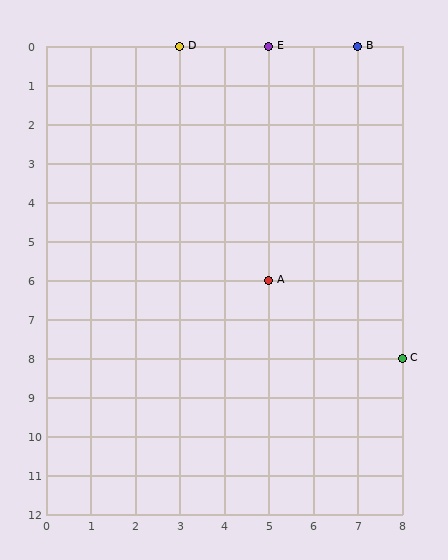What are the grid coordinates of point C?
Point C is at grid coordinates (8, 8).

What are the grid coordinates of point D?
Point D is at grid coordinates (3, 0).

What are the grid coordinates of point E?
Point E is at grid coordinates (5, 0).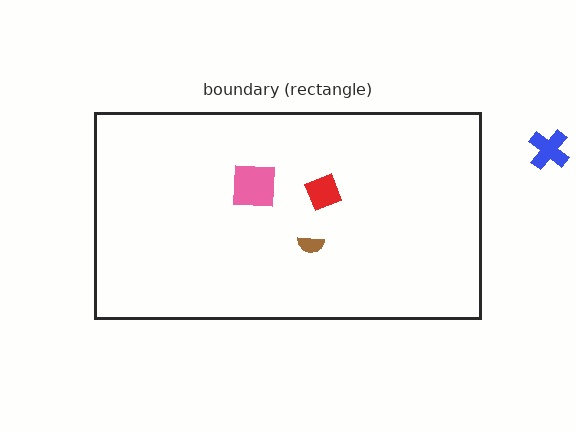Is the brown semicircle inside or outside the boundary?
Inside.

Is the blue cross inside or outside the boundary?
Outside.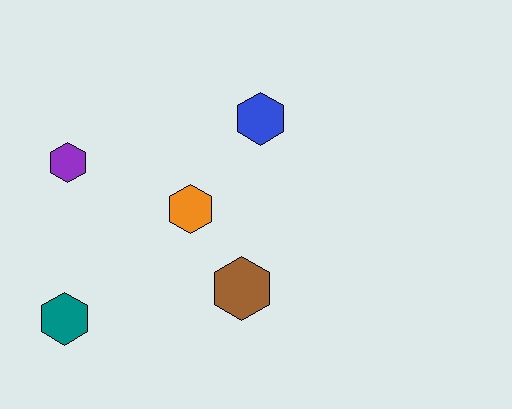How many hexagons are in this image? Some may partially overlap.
There are 5 hexagons.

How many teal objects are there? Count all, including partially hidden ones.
There is 1 teal object.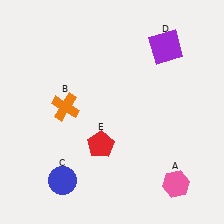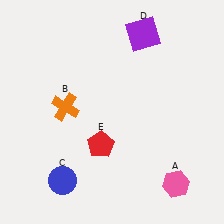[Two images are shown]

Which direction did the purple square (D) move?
The purple square (D) moved left.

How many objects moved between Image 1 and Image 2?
1 object moved between the two images.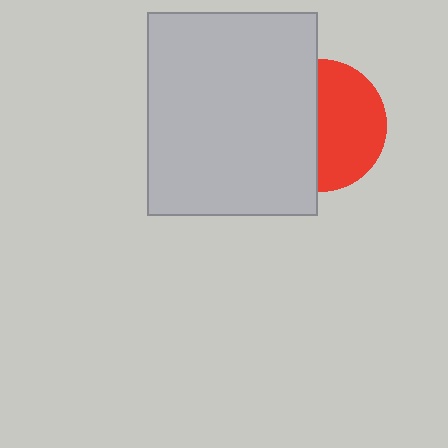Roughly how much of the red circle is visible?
About half of it is visible (roughly 52%).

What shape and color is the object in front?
The object in front is a light gray rectangle.